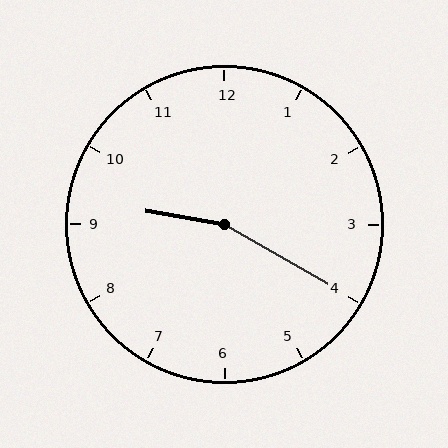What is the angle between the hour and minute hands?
Approximately 160 degrees.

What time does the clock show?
9:20.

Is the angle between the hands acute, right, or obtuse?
It is obtuse.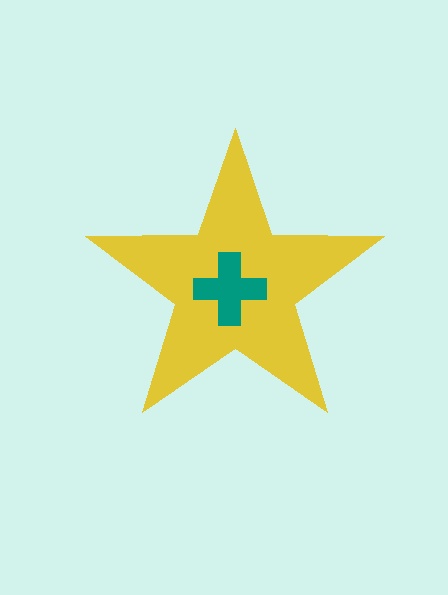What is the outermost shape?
The yellow star.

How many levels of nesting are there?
2.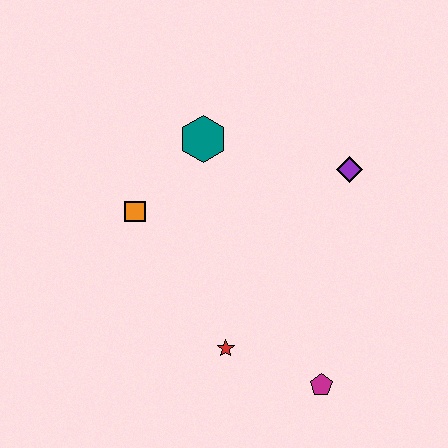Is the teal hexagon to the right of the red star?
No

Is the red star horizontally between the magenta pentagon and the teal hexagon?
Yes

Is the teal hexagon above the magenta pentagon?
Yes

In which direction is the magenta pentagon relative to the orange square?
The magenta pentagon is to the right of the orange square.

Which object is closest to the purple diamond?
The teal hexagon is closest to the purple diamond.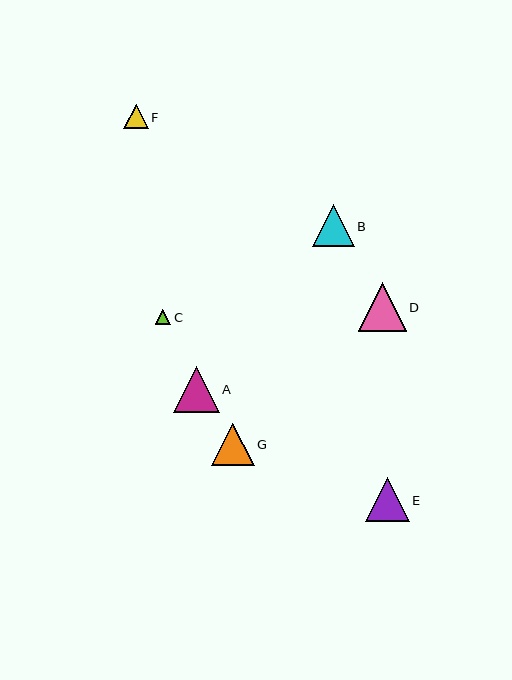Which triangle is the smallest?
Triangle C is the smallest with a size of approximately 15 pixels.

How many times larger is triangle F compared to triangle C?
Triangle F is approximately 1.6 times the size of triangle C.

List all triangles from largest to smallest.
From largest to smallest: D, A, E, G, B, F, C.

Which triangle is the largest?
Triangle D is the largest with a size of approximately 48 pixels.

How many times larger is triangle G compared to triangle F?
Triangle G is approximately 1.7 times the size of triangle F.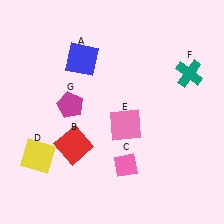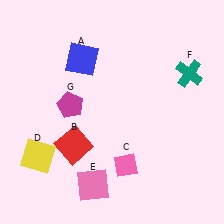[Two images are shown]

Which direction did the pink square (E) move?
The pink square (E) moved down.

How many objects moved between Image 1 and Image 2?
1 object moved between the two images.